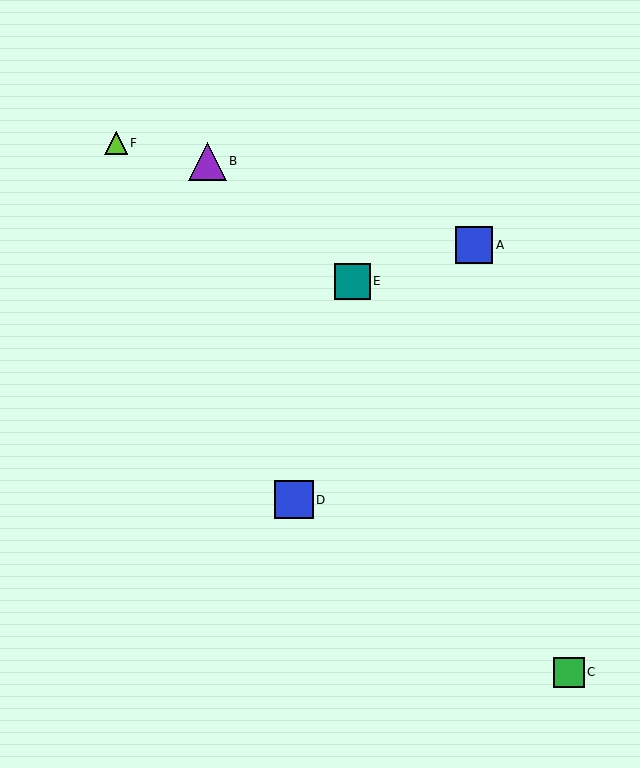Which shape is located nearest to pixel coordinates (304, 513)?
The blue square (labeled D) at (294, 500) is nearest to that location.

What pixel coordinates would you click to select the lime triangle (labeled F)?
Click at (116, 143) to select the lime triangle F.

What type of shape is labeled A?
Shape A is a blue square.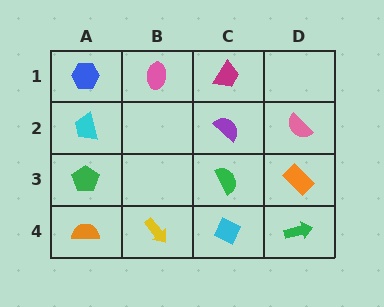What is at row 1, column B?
A pink ellipse.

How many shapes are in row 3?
3 shapes.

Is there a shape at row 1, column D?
No, that cell is empty.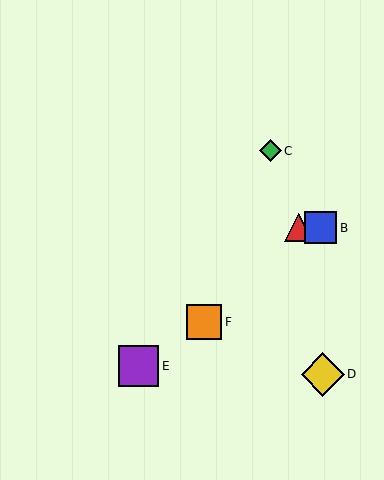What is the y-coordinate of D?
Object D is at y≈374.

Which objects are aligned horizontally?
Objects A, B are aligned horizontally.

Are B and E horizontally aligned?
No, B is at y≈228 and E is at y≈366.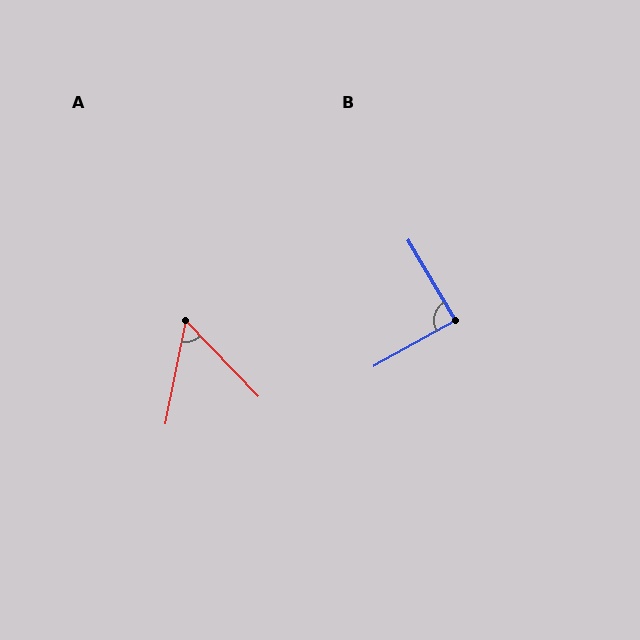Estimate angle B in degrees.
Approximately 88 degrees.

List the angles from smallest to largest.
A (55°), B (88°).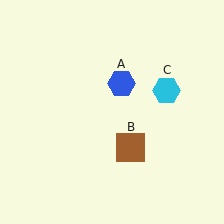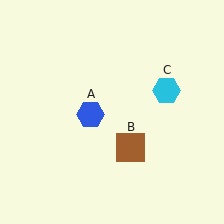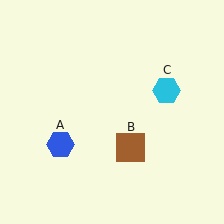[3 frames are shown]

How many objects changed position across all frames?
1 object changed position: blue hexagon (object A).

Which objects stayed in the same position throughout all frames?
Brown square (object B) and cyan hexagon (object C) remained stationary.